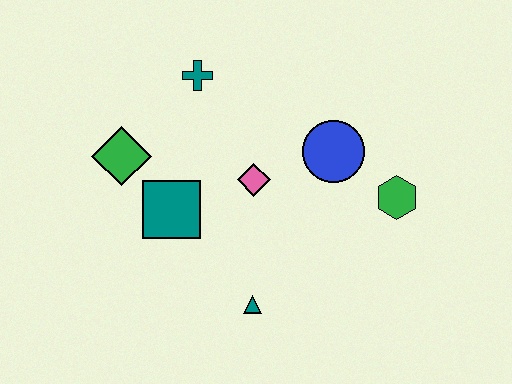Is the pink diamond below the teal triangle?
No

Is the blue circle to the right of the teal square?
Yes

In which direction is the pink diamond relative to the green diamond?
The pink diamond is to the right of the green diamond.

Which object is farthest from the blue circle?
The green diamond is farthest from the blue circle.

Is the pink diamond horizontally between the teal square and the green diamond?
No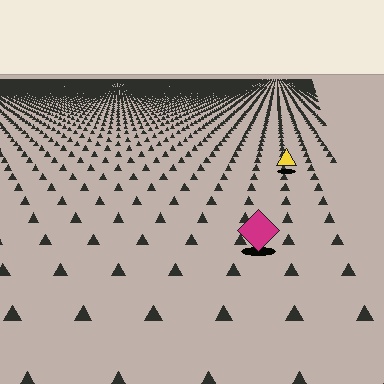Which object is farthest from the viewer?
The yellow triangle is farthest from the viewer. It appears smaller and the ground texture around it is denser.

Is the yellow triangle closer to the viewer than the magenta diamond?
No. The magenta diamond is closer — you can tell from the texture gradient: the ground texture is coarser near it.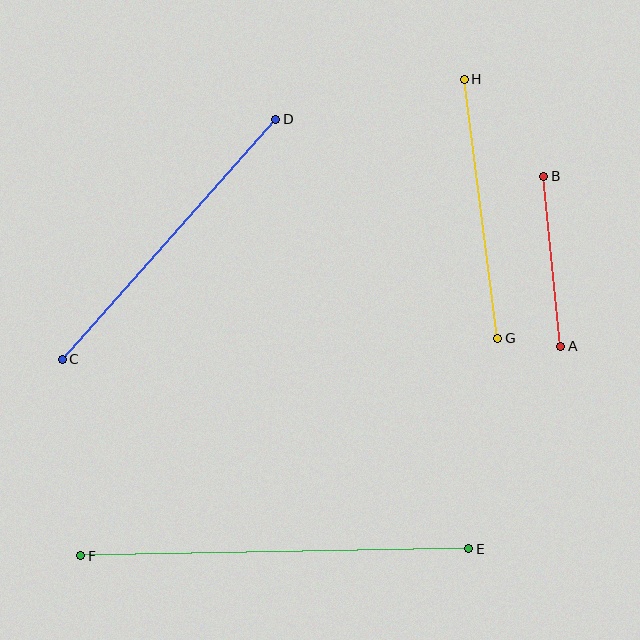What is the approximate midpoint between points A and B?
The midpoint is at approximately (552, 261) pixels.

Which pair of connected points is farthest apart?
Points E and F are farthest apart.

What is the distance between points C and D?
The distance is approximately 321 pixels.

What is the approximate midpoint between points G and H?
The midpoint is at approximately (481, 209) pixels.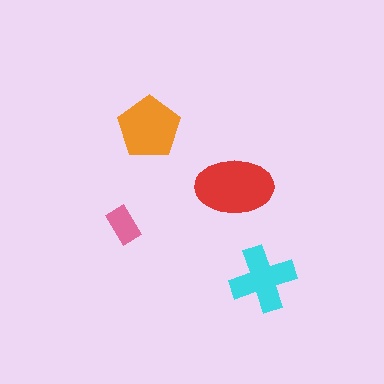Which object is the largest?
The red ellipse.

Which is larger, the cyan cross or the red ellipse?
The red ellipse.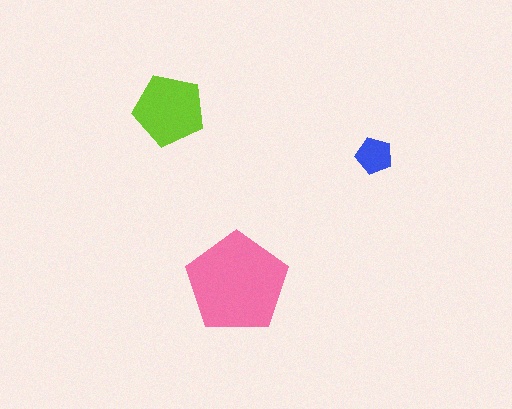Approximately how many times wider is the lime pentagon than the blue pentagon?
About 2 times wider.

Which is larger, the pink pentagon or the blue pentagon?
The pink one.